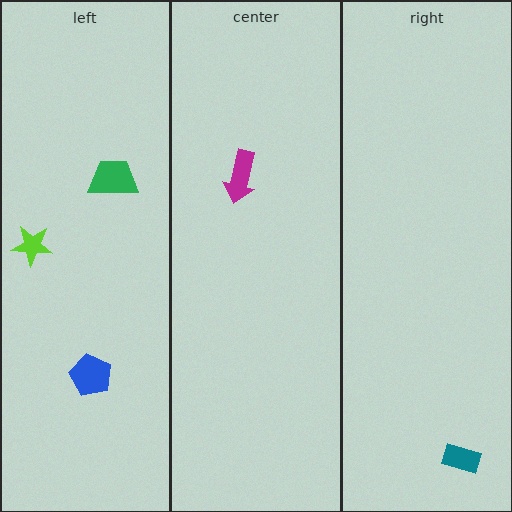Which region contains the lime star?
The left region.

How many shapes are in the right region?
1.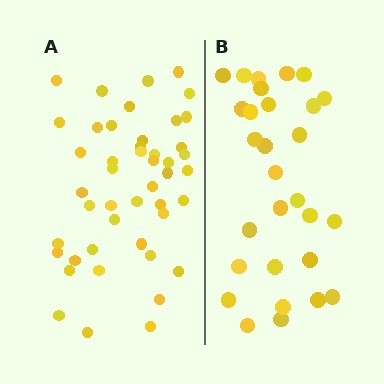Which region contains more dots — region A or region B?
Region A (the left region) has more dots.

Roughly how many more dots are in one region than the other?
Region A has approximately 15 more dots than region B.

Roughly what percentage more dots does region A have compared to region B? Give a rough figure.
About 60% more.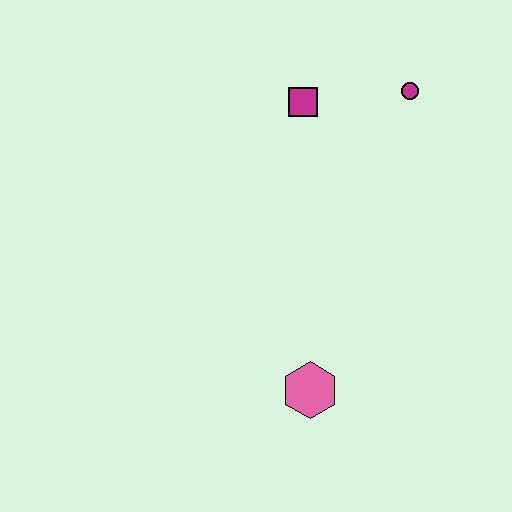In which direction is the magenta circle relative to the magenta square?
The magenta circle is to the right of the magenta square.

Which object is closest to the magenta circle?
The magenta square is closest to the magenta circle.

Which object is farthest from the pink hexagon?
The magenta circle is farthest from the pink hexagon.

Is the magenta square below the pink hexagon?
No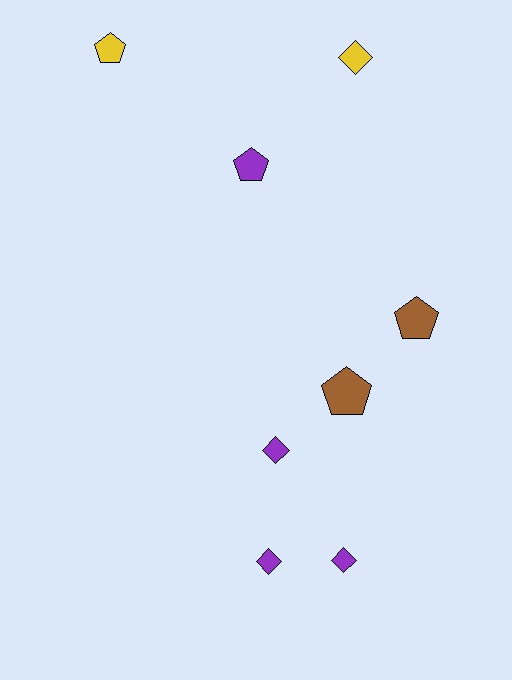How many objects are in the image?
There are 8 objects.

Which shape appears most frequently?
Diamond, with 4 objects.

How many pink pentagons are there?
There are no pink pentagons.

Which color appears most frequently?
Purple, with 4 objects.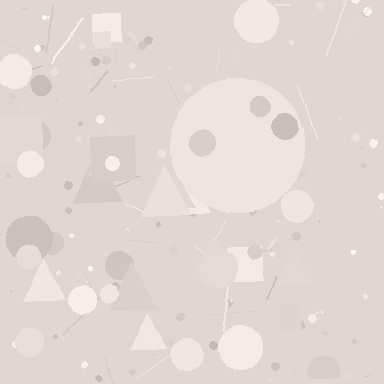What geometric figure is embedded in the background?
A circle is embedded in the background.